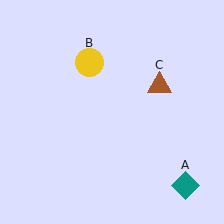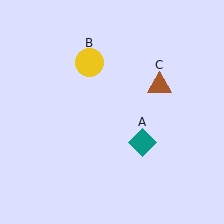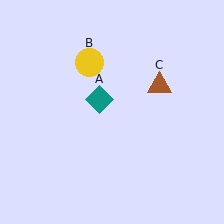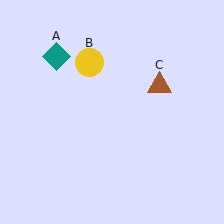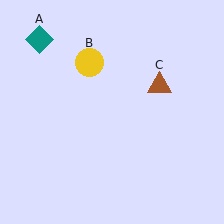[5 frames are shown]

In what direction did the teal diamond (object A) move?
The teal diamond (object A) moved up and to the left.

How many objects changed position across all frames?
1 object changed position: teal diamond (object A).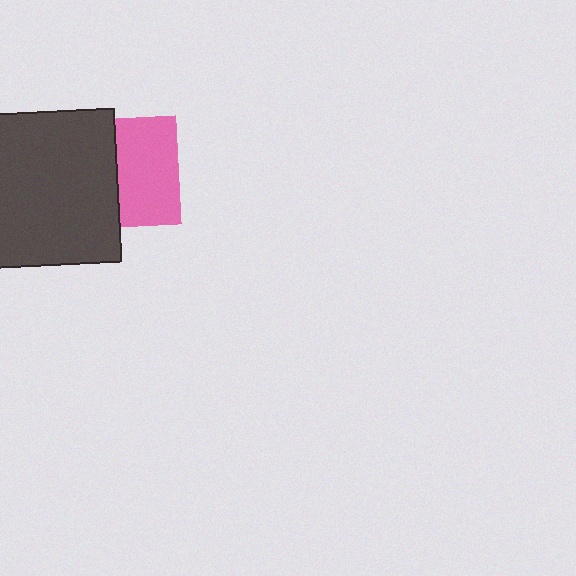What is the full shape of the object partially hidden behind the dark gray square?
The partially hidden object is a pink square.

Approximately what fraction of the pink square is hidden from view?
Roughly 44% of the pink square is hidden behind the dark gray square.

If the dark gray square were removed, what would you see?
You would see the complete pink square.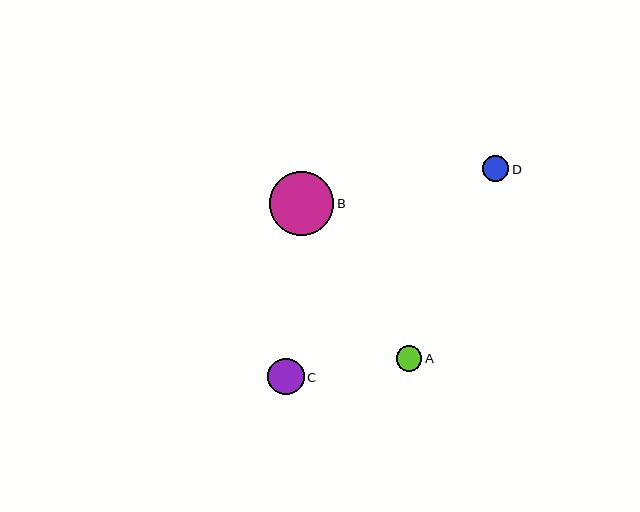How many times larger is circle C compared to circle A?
Circle C is approximately 1.4 times the size of circle A.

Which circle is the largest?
Circle B is the largest with a size of approximately 64 pixels.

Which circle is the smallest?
Circle A is the smallest with a size of approximately 26 pixels.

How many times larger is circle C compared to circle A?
Circle C is approximately 1.4 times the size of circle A.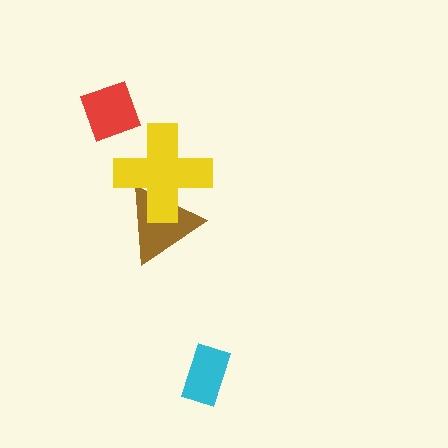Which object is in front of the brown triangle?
The yellow cross is in front of the brown triangle.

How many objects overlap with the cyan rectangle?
0 objects overlap with the cyan rectangle.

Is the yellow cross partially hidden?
No, no other shape covers it.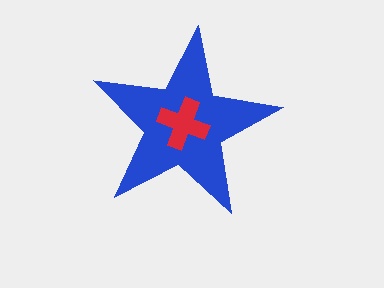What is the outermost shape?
The blue star.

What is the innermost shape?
The red cross.